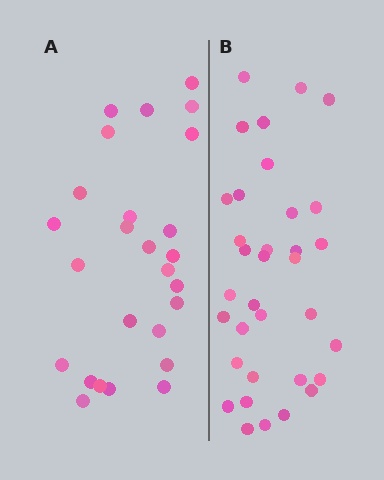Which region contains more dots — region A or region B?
Region B (the right region) has more dots.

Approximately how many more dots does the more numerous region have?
Region B has roughly 8 or so more dots than region A.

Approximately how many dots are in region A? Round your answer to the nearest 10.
About 30 dots. (The exact count is 26, which rounds to 30.)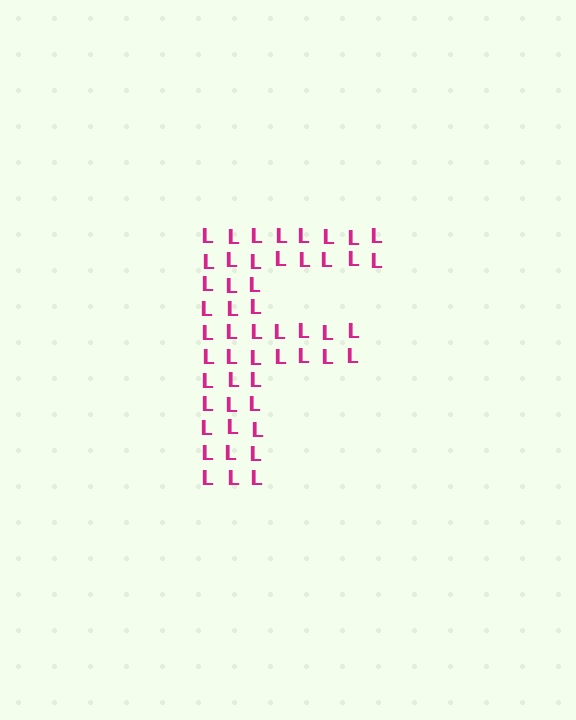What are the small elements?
The small elements are letter L's.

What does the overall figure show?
The overall figure shows the letter F.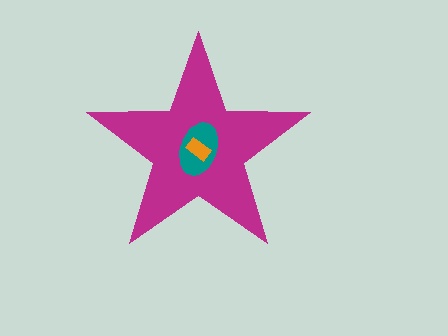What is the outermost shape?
The magenta star.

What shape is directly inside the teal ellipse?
The orange rectangle.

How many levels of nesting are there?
3.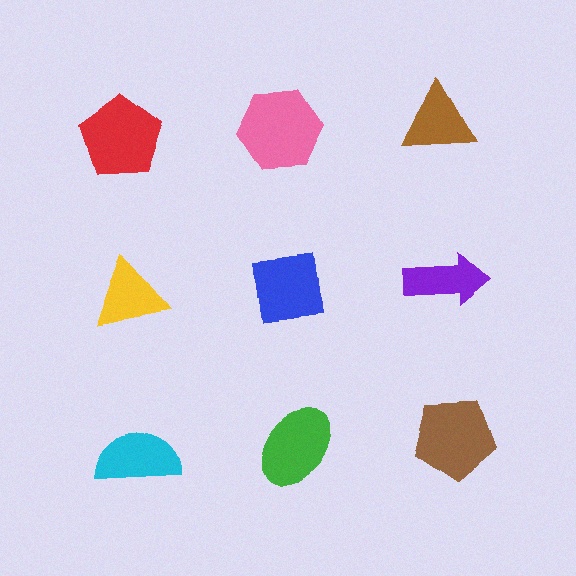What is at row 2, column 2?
A blue square.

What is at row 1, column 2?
A pink hexagon.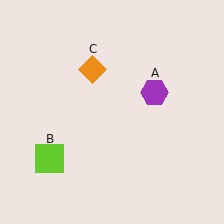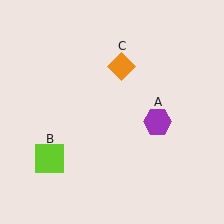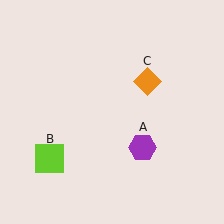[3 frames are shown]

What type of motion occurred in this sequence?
The purple hexagon (object A), orange diamond (object C) rotated clockwise around the center of the scene.